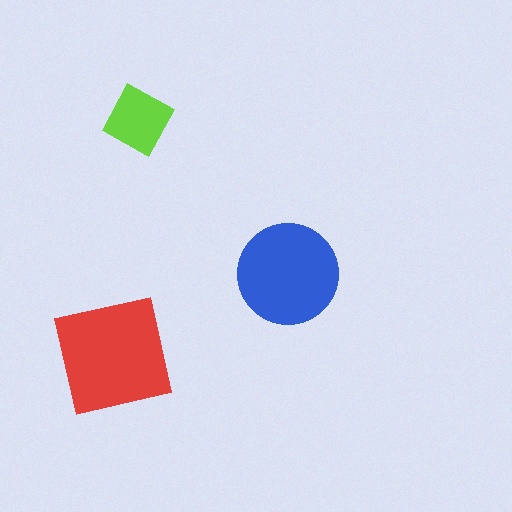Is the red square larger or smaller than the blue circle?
Larger.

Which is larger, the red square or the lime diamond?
The red square.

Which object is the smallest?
The lime diamond.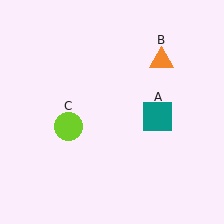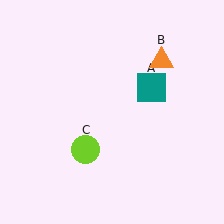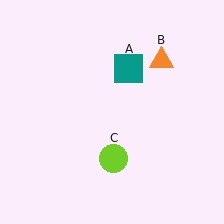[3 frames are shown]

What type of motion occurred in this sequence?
The teal square (object A), lime circle (object C) rotated counterclockwise around the center of the scene.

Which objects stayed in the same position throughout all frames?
Orange triangle (object B) remained stationary.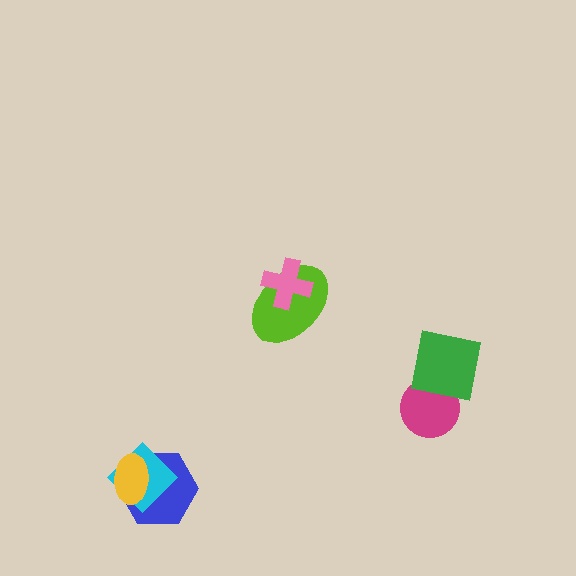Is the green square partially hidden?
No, no other shape covers it.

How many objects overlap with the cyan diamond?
2 objects overlap with the cyan diamond.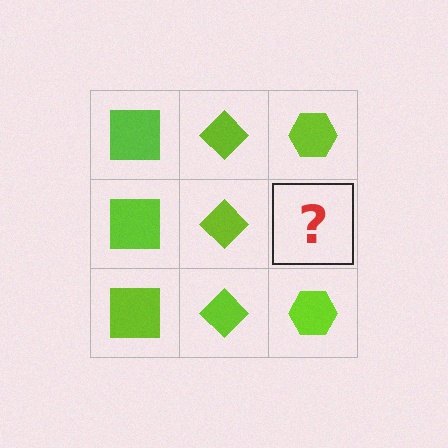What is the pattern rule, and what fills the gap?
The rule is that each column has a consistent shape. The gap should be filled with a lime hexagon.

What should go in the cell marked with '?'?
The missing cell should contain a lime hexagon.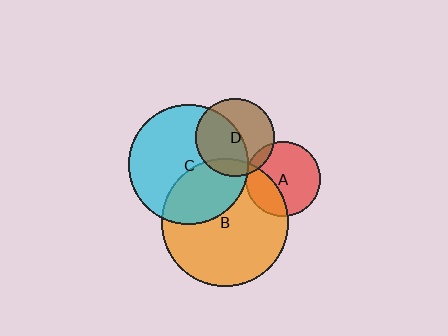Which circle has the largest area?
Circle B (orange).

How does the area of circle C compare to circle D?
Approximately 2.3 times.